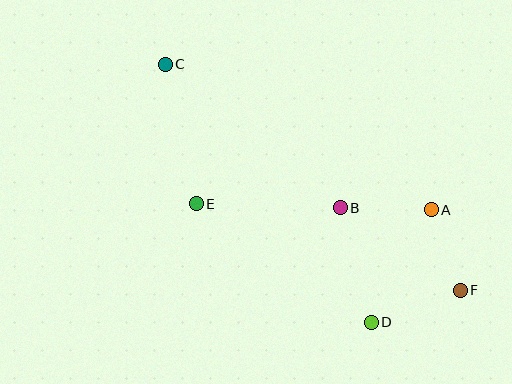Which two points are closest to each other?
Points A and F are closest to each other.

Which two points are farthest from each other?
Points C and F are farthest from each other.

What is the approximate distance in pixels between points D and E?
The distance between D and E is approximately 212 pixels.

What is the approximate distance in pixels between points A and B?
The distance between A and B is approximately 91 pixels.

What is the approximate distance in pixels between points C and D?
The distance between C and D is approximately 330 pixels.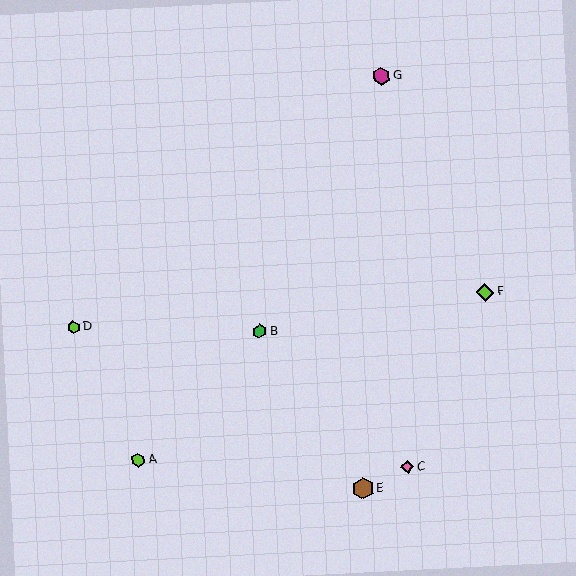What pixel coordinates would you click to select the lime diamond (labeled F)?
Click at (485, 292) to select the lime diamond F.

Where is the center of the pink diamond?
The center of the pink diamond is at (407, 467).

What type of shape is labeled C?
Shape C is a pink diamond.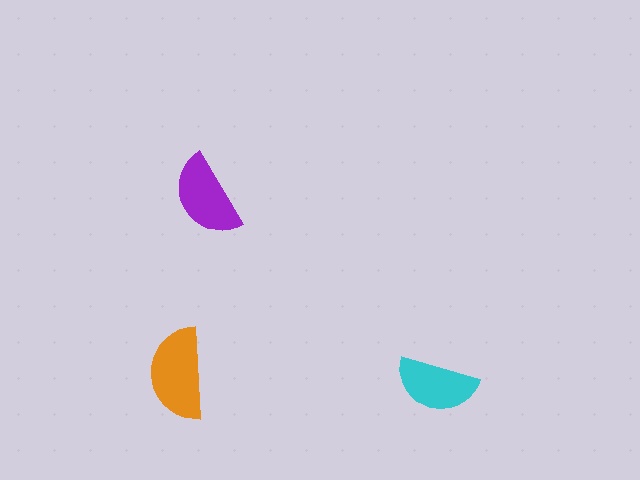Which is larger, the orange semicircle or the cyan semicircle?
The orange one.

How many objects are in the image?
There are 3 objects in the image.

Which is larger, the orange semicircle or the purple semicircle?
The orange one.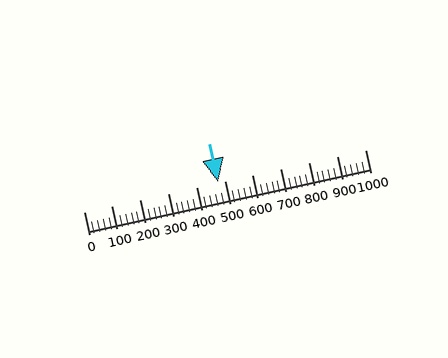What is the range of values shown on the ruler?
The ruler shows values from 0 to 1000.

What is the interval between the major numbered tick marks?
The major tick marks are spaced 100 units apart.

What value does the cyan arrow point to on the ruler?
The cyan arrow points to approximately 477.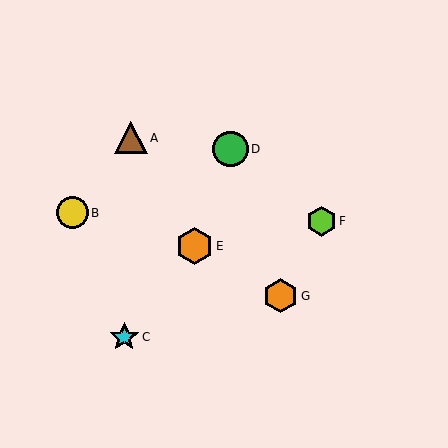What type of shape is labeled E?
Shape E is an orange hexagon.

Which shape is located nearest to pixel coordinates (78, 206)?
The yellow circle (labeled B) at (72, 213) is nearest to that location.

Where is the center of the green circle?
The center of the green circle is at (231, 149).